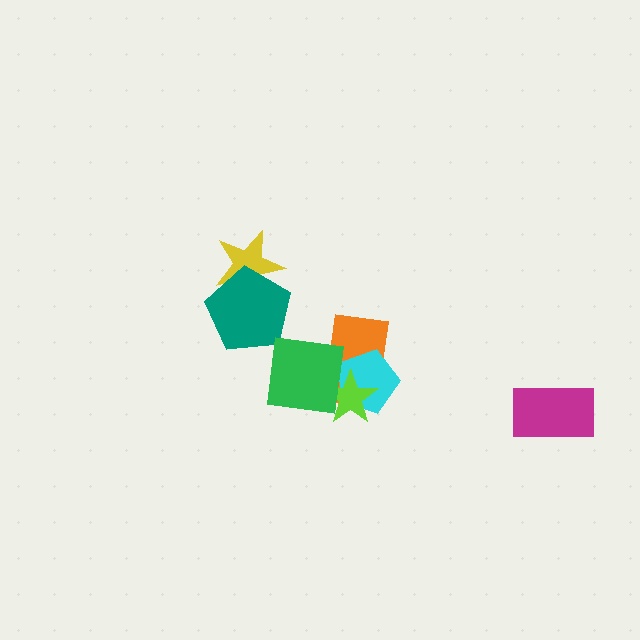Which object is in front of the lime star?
The green square is in front of the lime star.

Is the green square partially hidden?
No, no other shape covers it.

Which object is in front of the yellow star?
The teal pentagon is in front of the yellow star.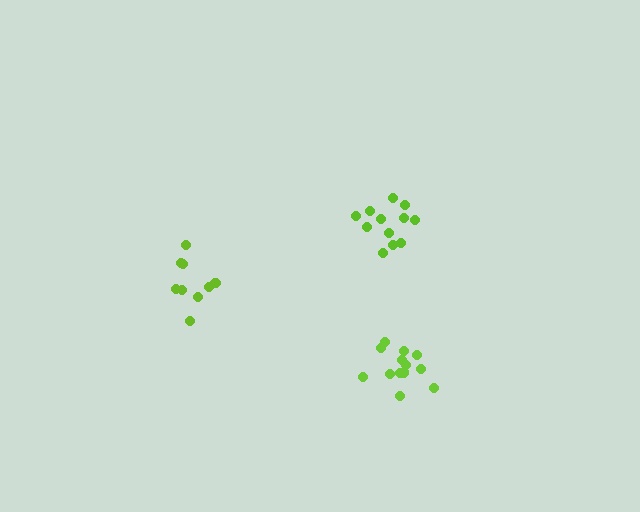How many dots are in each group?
Group 1: 9 dots, Group 2: 12 dots, Group 3: 13 dots (34 total).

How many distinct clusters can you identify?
There are 3 distinct clusters.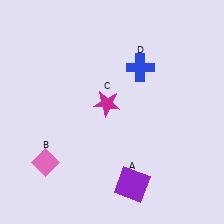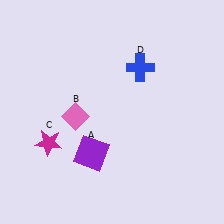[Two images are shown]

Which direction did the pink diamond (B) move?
The pink diamond (B) moved up.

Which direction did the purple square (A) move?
The purple square (A) moved left.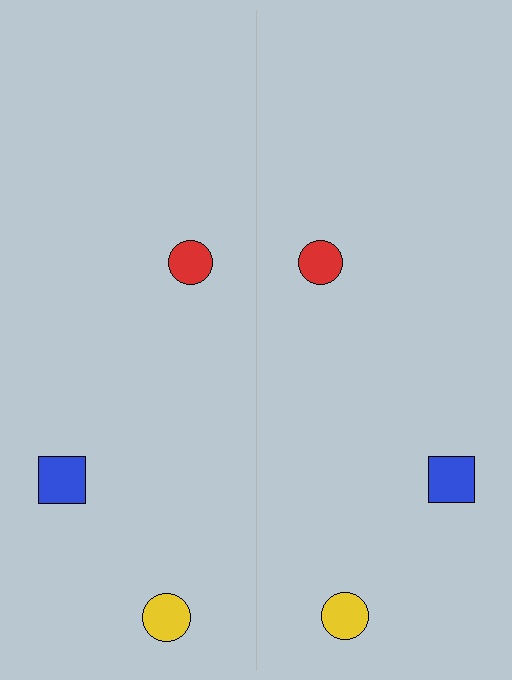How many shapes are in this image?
There are 6 shapes in this image.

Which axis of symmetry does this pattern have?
The pattern has a vertical axis of symmetry running through the center of the image.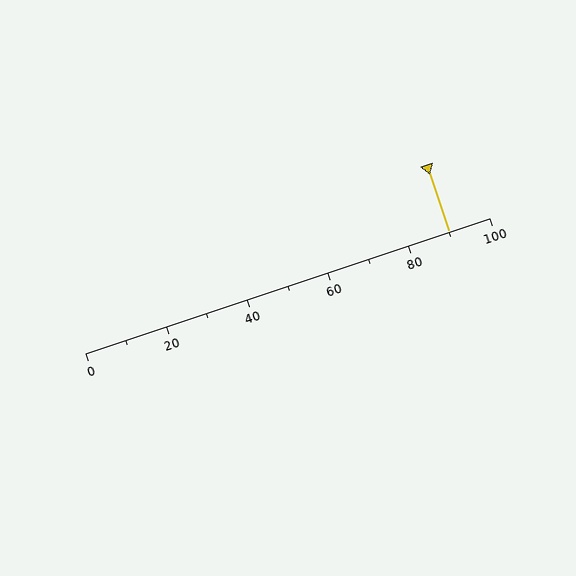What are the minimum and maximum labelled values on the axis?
The axis runs from 0 to 100.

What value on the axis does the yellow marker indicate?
The marker indicates approximately 90.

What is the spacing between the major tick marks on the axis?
The major ticks are spaced 20 apart.